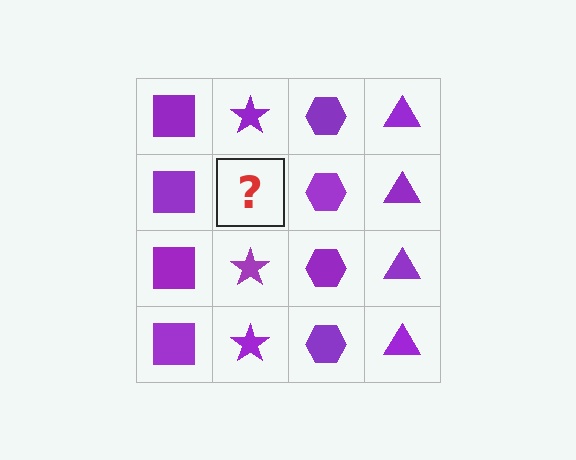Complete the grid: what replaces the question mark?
The question mark should be replaced with a purple star.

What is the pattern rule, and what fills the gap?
The rule is that each column has a consistent shape. The gap should be filled with a purple star.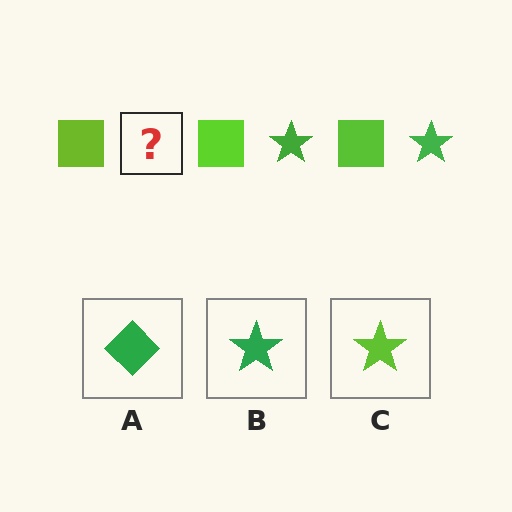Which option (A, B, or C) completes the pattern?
B.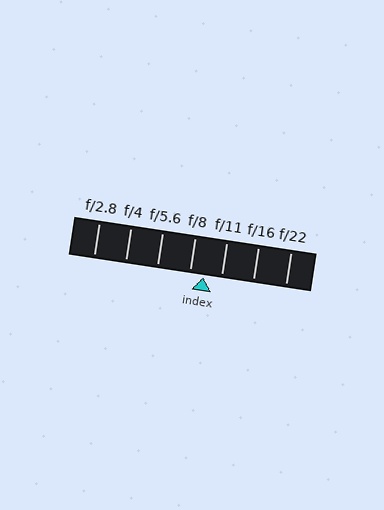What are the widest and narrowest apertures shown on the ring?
The widest aperture shown is f/2.8 and the narrowest is f/22.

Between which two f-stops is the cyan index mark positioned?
The index mark is between f/8 and f/11.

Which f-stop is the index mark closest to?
The index mark is closest to f/8.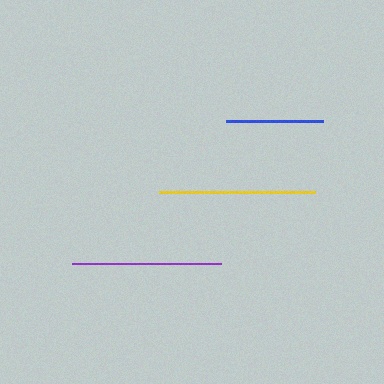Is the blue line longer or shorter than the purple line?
The purple line is longer than the blue line.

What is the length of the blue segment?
The blue segment is approximately 98 pixels long.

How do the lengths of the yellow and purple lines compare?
The yellow and purple lines are approximately the same length.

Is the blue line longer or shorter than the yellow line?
The yellow line is longer than the blue line.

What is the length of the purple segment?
The purple segment is approximately 149 pixels long.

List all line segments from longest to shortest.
From longest to shortest: yellow, purple, blue.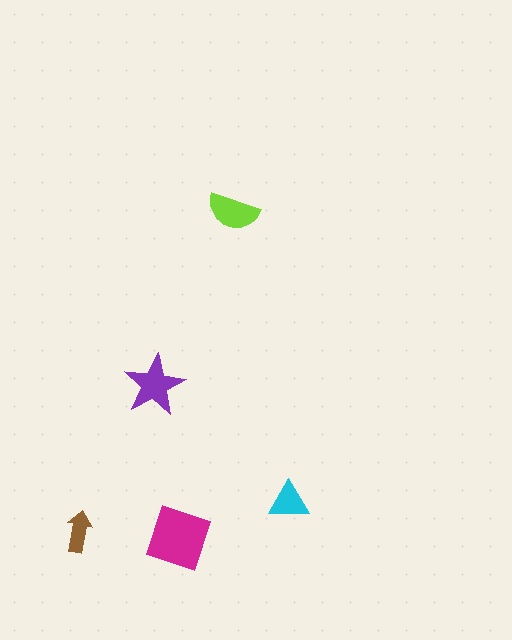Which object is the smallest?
The brown arrow.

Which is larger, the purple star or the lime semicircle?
The purple star.